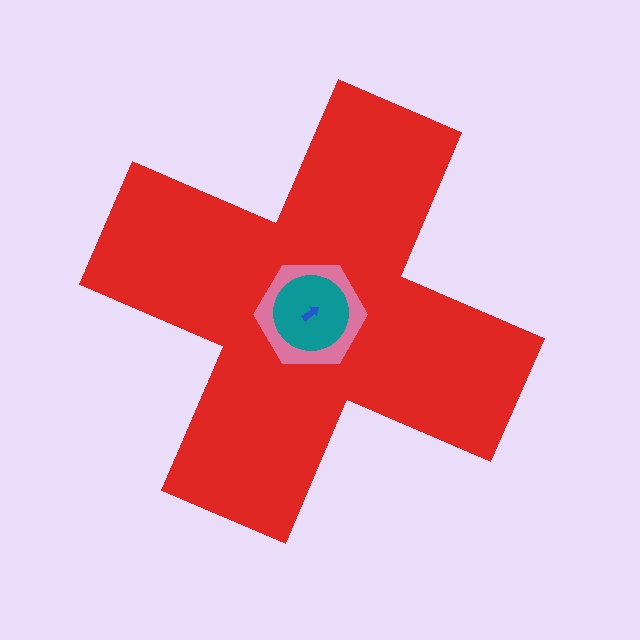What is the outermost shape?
The red cross.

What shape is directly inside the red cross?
The pink hexagon.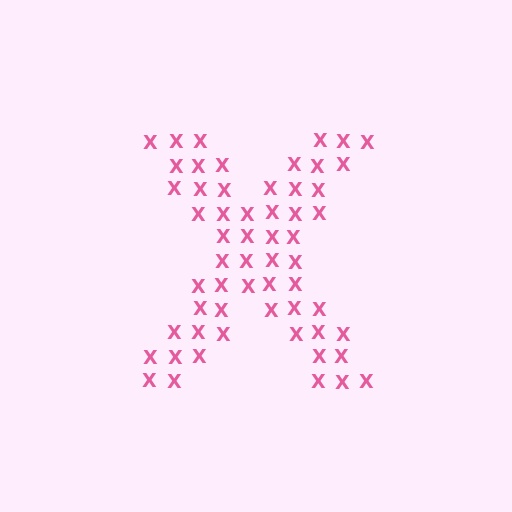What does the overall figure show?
The overall figure shows the letter X.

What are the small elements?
The small elements are letter X's.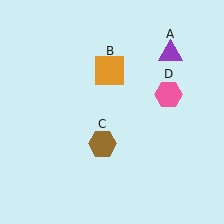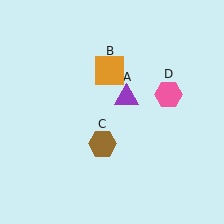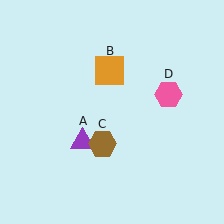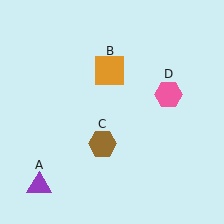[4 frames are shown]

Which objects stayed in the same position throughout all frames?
Orange square (object B) and brown hexagon (object C) and pink hexagon (object D) remained stationary.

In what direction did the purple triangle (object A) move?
The purple triangle (object A) moved down and to the left.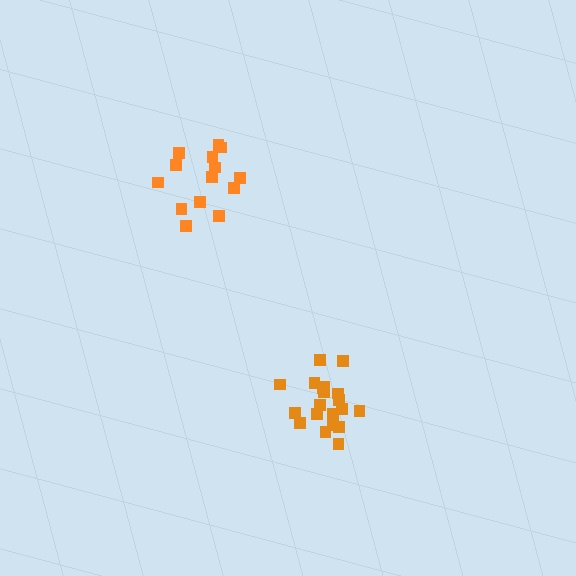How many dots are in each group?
Group 1: 14 dots, Group 2: 20 dots (34 total).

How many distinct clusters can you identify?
There are 2 distinct clusters.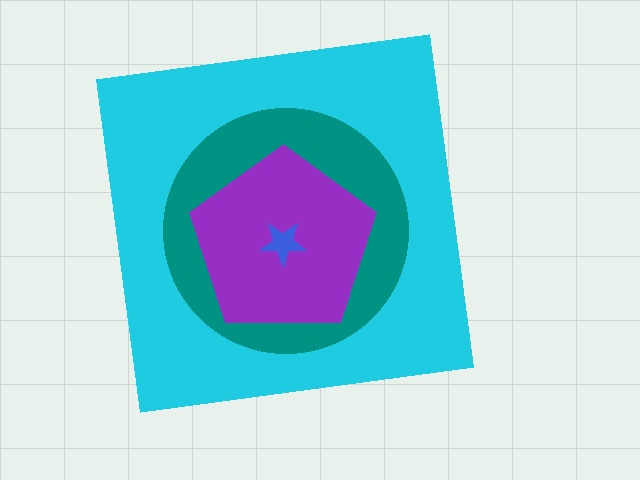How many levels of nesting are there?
4.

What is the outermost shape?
The cyan square.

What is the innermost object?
The blue star.